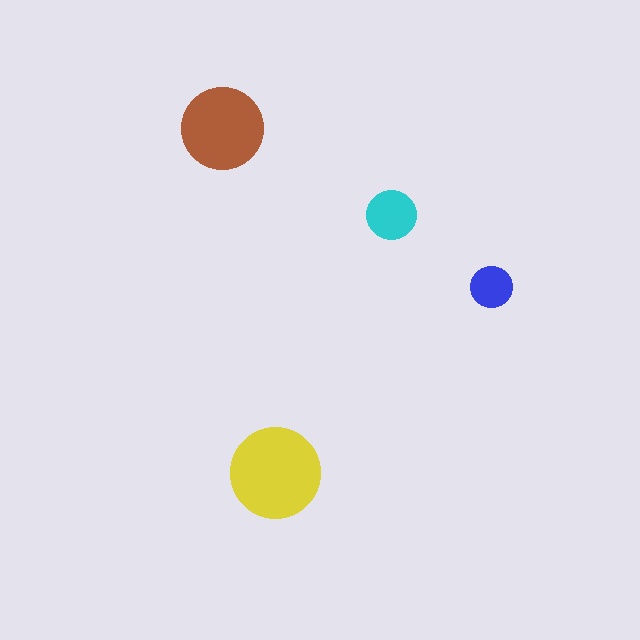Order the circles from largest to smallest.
the yellow one, the brown one, the cyan one, the blue one.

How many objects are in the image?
There are 4 objects in the image.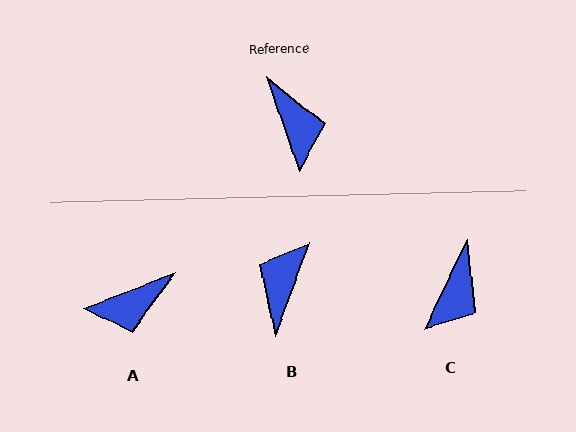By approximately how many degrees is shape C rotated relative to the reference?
Approximately 45 degrees clockwise.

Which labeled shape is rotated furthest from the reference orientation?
B, about 140 degrees away.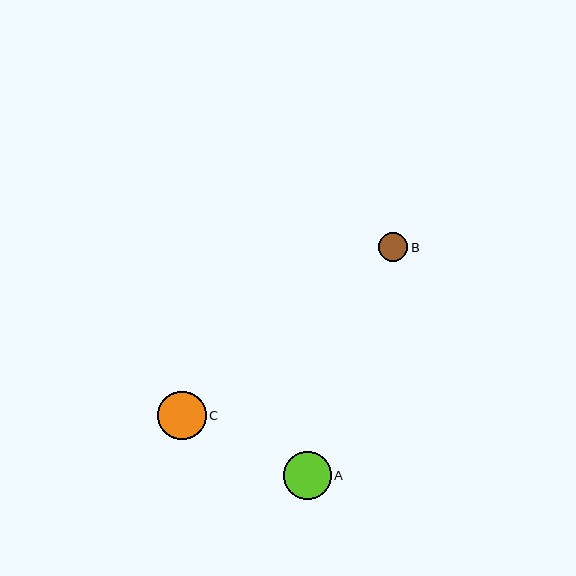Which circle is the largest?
Circle C is the largest with a size of approximately 49 pixels.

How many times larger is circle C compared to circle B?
Circle C is approximately 1.7 times the size of circle B.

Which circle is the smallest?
Circle B is the smallest with a size of approximately 29 pixels.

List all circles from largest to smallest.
From largest to smallest: C, A, B.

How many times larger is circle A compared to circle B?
Circle A is approximately 1.6 times the size of circle B.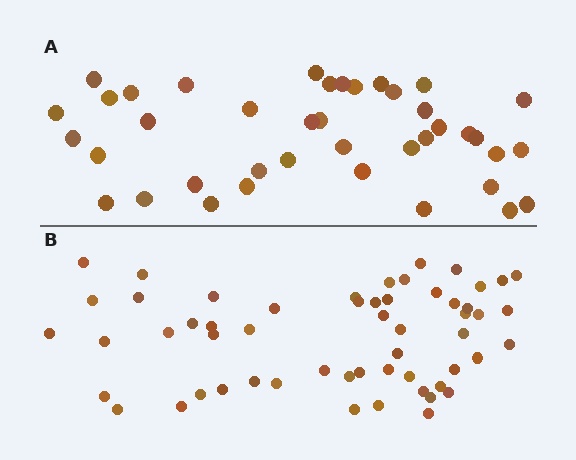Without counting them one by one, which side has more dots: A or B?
Region B (the bottom region) has more dots.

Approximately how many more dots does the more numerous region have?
Region B has approximately 15 more dots than region A.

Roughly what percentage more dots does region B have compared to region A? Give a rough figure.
About 40% more.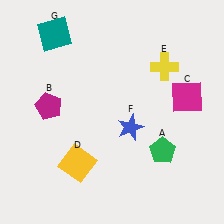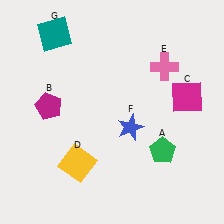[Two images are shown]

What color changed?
The cross (E) changed from yellow in Image 1 to pink in Image 2.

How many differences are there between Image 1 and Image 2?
There is 1 difference between the two images.